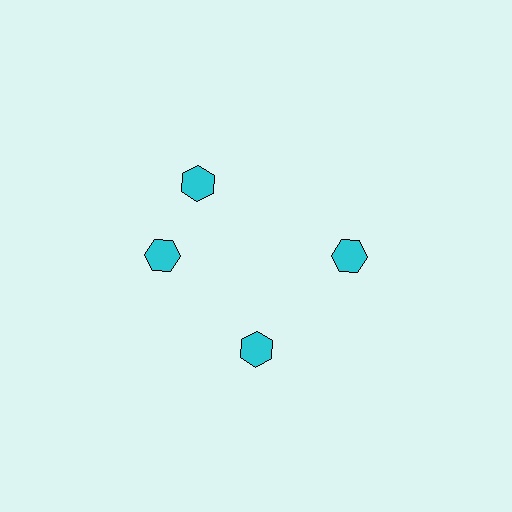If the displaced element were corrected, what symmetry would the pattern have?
It would have 4-fold rotational symmetry — the pattern would map onto itself every 90 degrees.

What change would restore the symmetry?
The symmetry would be restored by rotating it back into even spacing with its neighbors so that all 4 hexagons sit at equal angles and equal distance from the center.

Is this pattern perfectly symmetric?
No. The 4 cyan hexagons are arranged in a ring, but one element near the 12 o'clock position is rotated out of alignment along the ring, breaking the 4-fold rotational symmetry.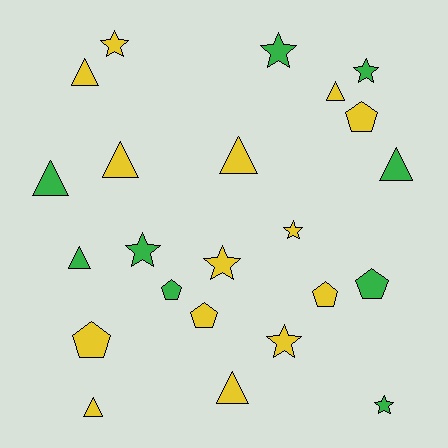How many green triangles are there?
There are 3 green triangles.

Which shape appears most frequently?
Triangle, with 9 objects.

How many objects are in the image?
There are 23 objects.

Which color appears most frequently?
Yellow, with 14 objects.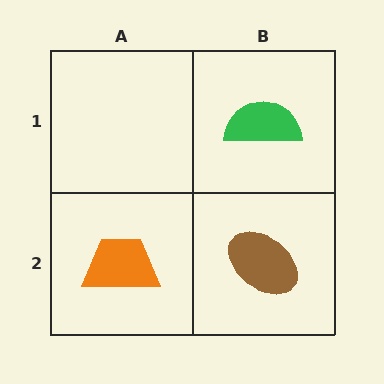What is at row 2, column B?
A brown ellipse.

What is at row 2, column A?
An orange trapezoid.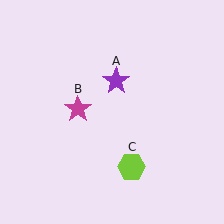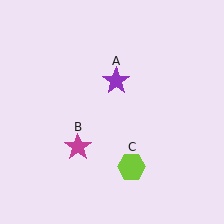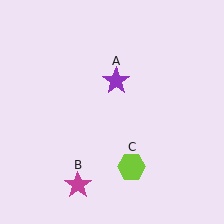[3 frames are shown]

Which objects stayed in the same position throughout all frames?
Purple star (object A) and lime hexagon (object C) remained stationary.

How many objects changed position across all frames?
1 object changed position: magenta star (object B).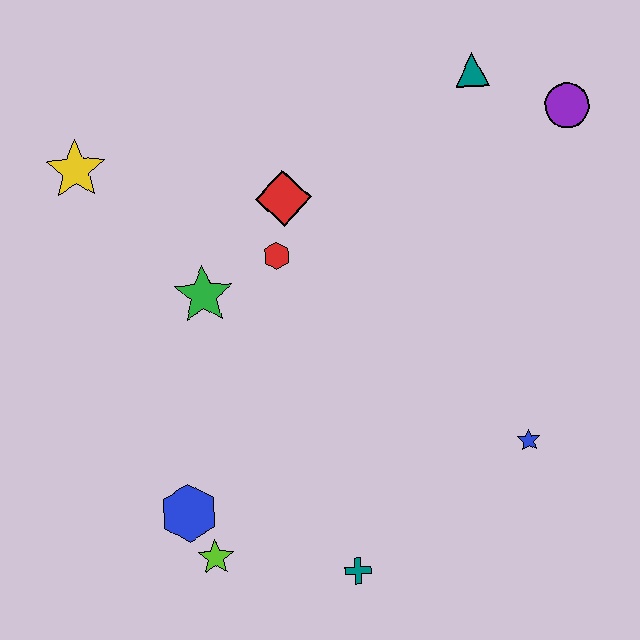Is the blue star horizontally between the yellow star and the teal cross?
No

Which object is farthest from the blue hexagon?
The purple circle is farthest from the blue hexagon.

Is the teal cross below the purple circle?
Yes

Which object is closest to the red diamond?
The red hexagon is closest to the red diamond.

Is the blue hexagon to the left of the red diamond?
Yes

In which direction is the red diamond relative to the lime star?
The red diamond is above the lime star.